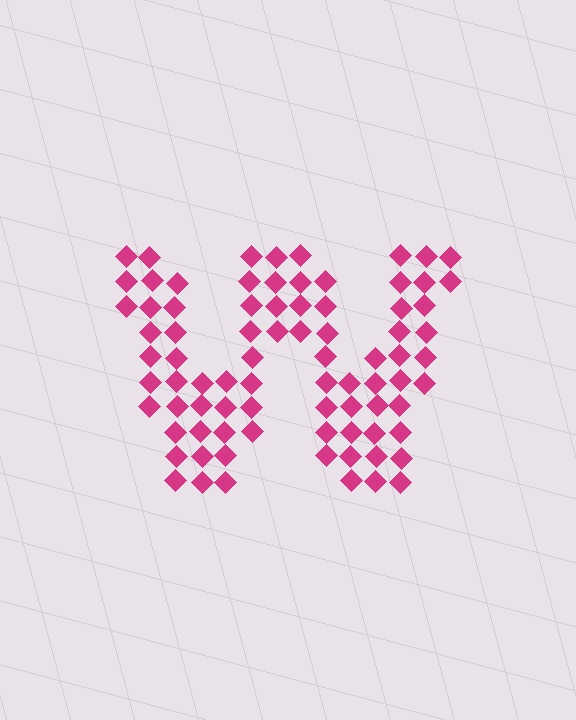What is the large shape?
The large shape is the letter W.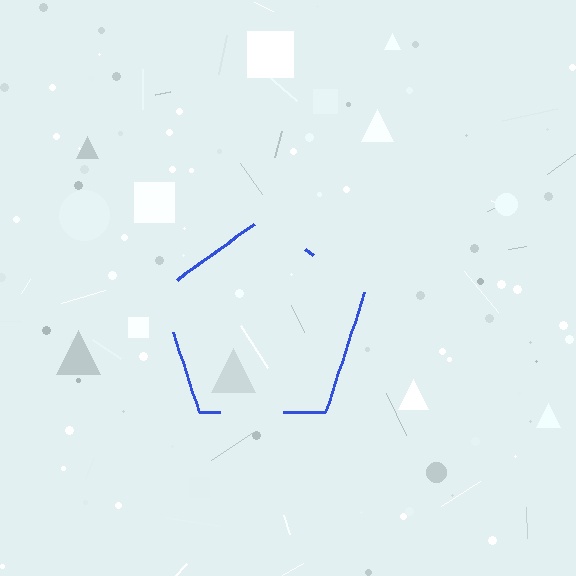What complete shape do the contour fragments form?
The contour fragments form a pentagon.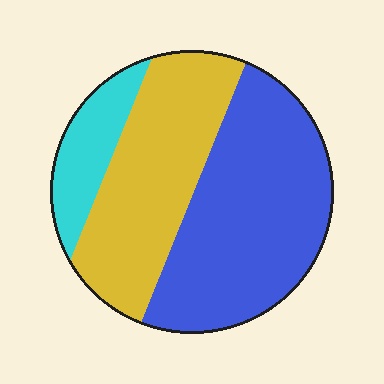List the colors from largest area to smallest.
From largest to smallest: blue, yellow, cyan.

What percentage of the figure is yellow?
Yellow takes up between a quarter and a half of the figure.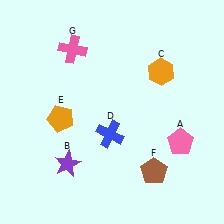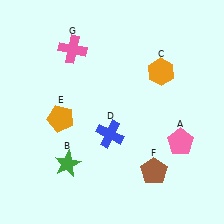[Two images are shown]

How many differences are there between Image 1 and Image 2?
There is 1 difference between the two images.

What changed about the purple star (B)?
In Image 1, B is purple. In Image 2, it changed to green.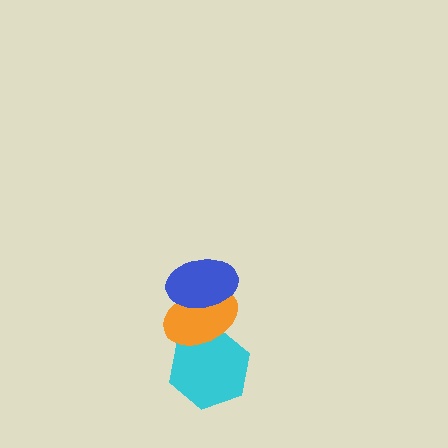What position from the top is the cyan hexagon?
The cyan hexagon is 3rd from the top.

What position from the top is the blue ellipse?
The blue ellipse is 1st from the top.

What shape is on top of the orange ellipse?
The blue ellipse is on top of the orange ellipse.